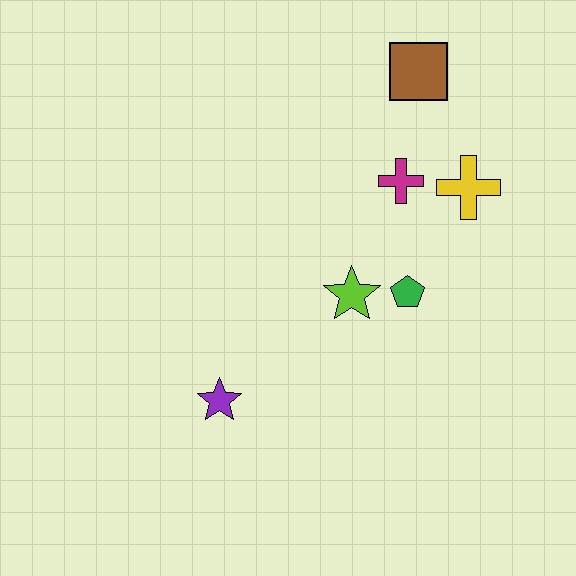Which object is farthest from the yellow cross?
The purple star is farthest from the yellow cross.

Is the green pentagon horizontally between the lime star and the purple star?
No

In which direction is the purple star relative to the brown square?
The purple star is below the brown square.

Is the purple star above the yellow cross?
No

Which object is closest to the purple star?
The lime star is closest to the purple star.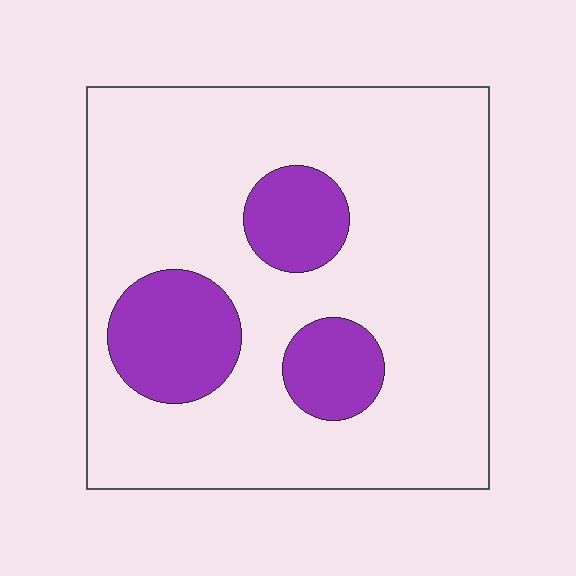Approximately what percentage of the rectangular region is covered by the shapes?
Approximately 20%.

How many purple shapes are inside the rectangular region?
3.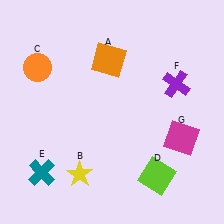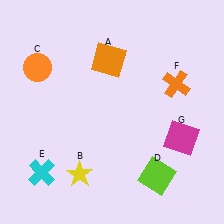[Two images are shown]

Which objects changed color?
E changed from teal to cyan. F changed from purple to orange.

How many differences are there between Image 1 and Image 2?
There are 2 differences between the two images.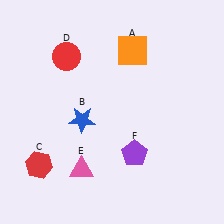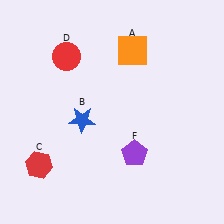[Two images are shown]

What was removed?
The pink triangle (E) was removed in Image 2.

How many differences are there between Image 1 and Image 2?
There is 1 difference between the two images.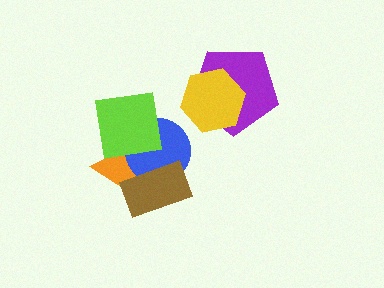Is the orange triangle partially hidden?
Yes, it is partially covered by another shape.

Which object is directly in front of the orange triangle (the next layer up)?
The blue circle is directly in front of the orange triangle.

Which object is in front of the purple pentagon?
The yellow hexagon is in front of the purple pentagon.